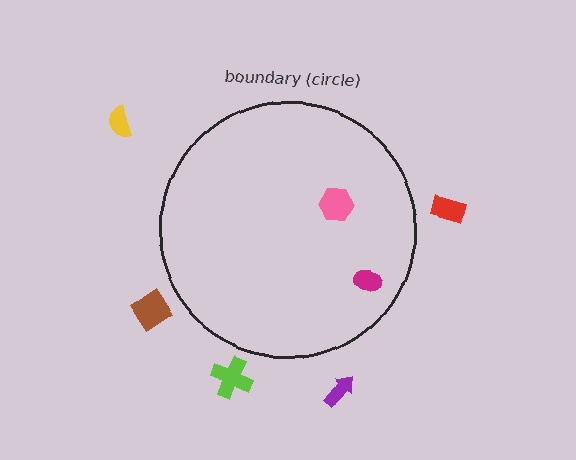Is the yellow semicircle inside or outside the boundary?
Outside.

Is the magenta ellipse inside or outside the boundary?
Inside.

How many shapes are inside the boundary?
2 inside, 5 outside.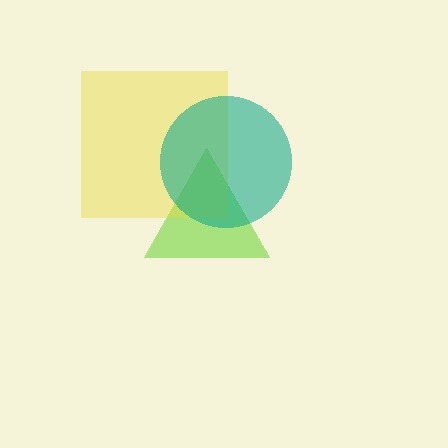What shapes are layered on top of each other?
The layered shapes are: a lime triangle, a yellow square, a teal circle.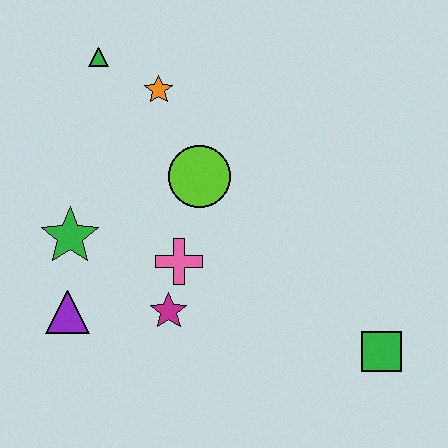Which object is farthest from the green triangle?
The green square is farthest from the green triangle.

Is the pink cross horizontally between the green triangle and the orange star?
No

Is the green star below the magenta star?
No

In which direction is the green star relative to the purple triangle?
The green star is above the purple triangle.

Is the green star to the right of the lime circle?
No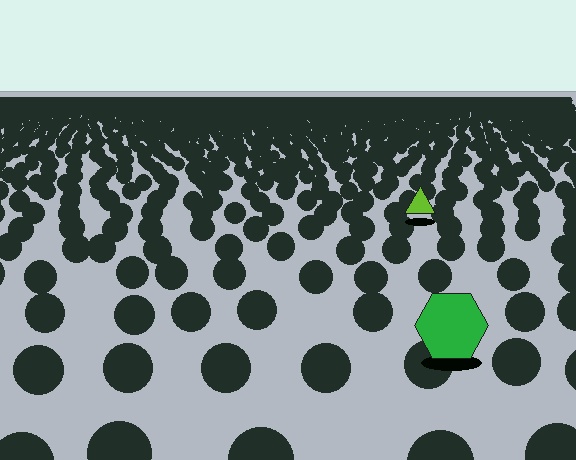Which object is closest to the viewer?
The green hexagon is closest. The texture marks near it are larger and more spread out.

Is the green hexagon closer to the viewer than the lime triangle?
Yes. The green hexagon is closer — you can tell from the texture gradient: the ground texture is coarser near it.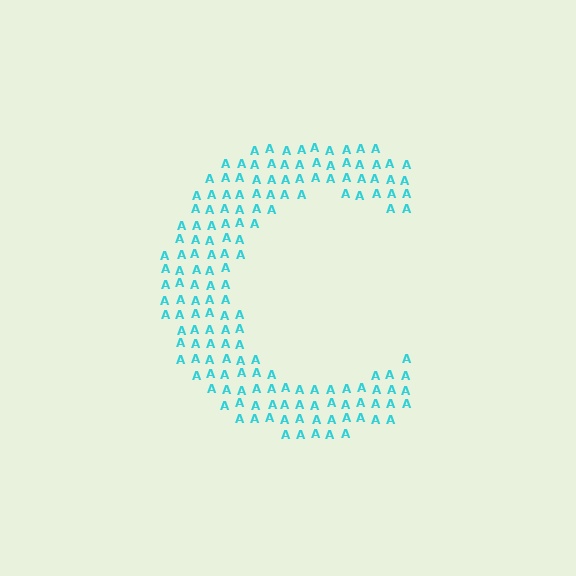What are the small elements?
The small elements are letter A's.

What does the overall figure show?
The overall figure shows the letter C.